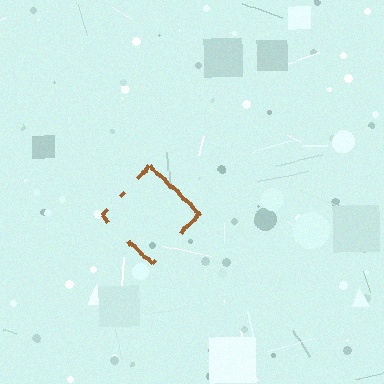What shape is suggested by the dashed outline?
The dashed outline suggests a diamond.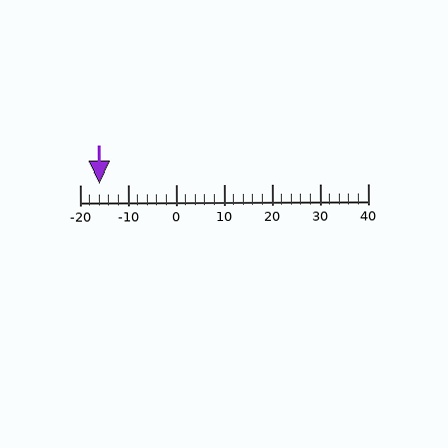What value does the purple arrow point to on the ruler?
The purple arrow points to approximately -16.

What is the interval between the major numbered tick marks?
The major tick marks are spaced 10 units apart.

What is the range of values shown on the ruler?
The ruler shows values from -20 to 40.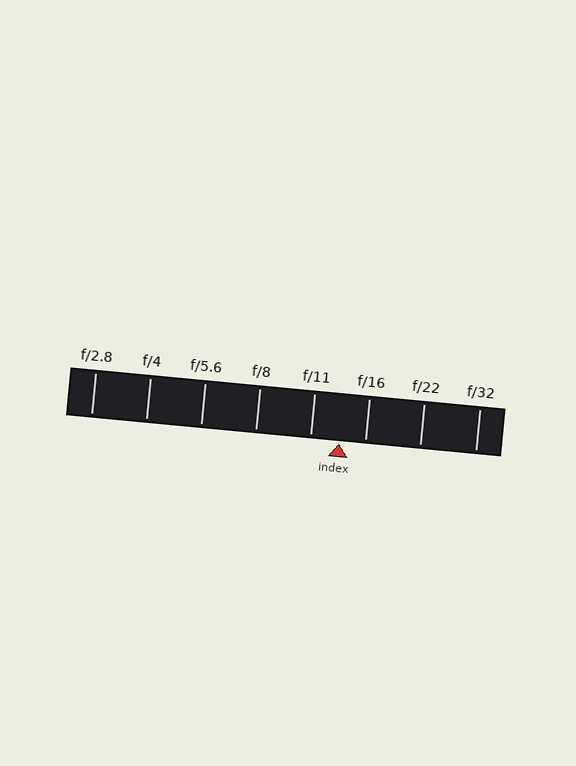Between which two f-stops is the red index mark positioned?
The index mark is between f/11 and f/16.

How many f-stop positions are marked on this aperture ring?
There are 8 f-stop positions marked.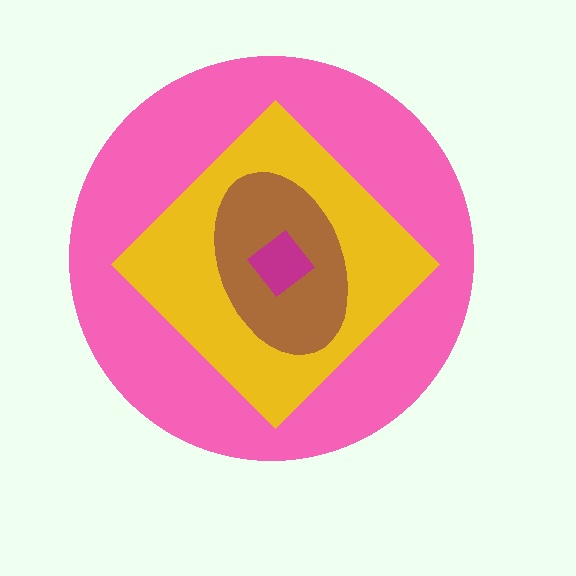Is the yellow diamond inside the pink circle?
Yes.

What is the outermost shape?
The pink circle.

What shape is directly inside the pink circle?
The yellow diamond.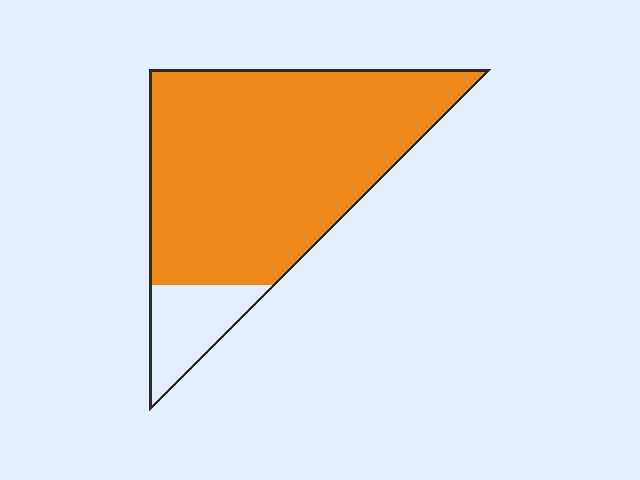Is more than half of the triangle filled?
Yes.